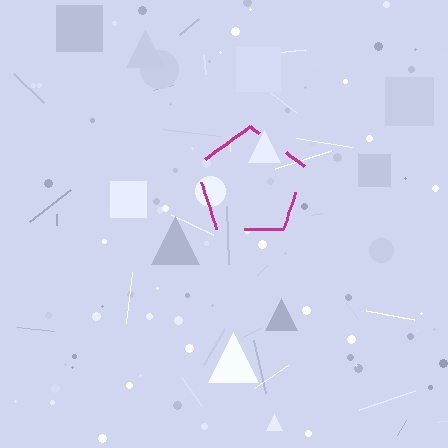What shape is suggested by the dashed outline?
The dashed outline suggests a pentagon.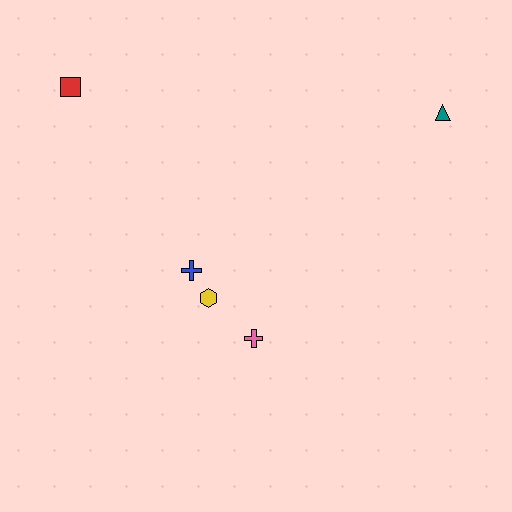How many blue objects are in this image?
There is 1 blue object.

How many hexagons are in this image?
There is 1 hexagon.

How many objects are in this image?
There are 5 objects.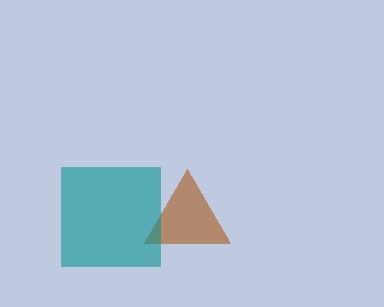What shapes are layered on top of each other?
The layered shapes are: a brown triangle, a teal square.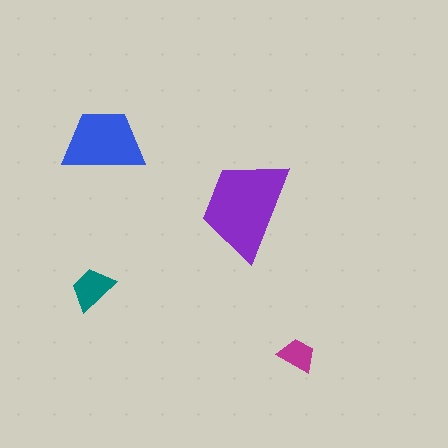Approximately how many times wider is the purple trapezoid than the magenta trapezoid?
About 2.5 times wider.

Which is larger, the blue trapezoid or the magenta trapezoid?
The blue one.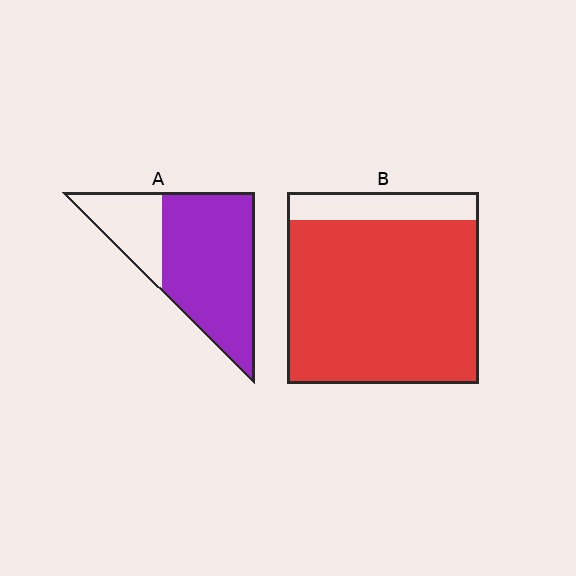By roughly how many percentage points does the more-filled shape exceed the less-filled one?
By roughly 15 percentage points (B over A).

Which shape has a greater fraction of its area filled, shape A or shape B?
Shape B.